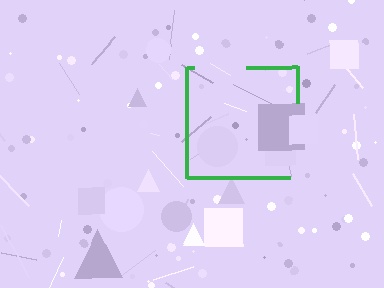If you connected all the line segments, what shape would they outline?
They would outline a square.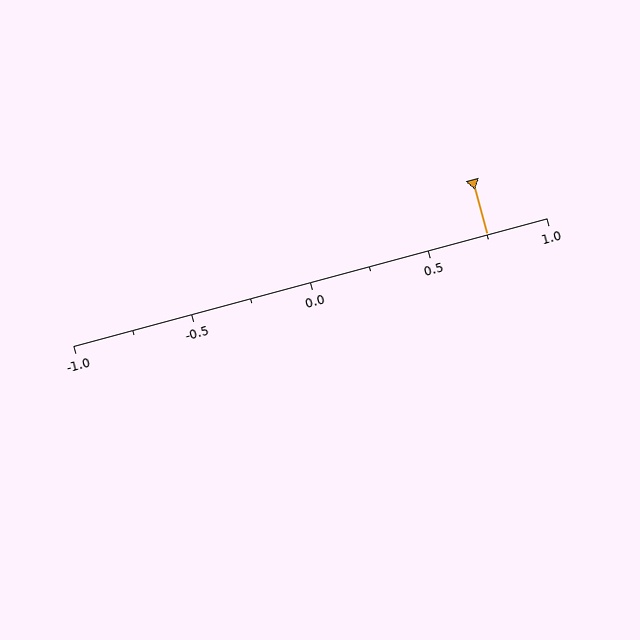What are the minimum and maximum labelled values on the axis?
The axis runs from -1.0 to 1.0.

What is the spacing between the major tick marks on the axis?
The major ticks are spaced 0.5 apart.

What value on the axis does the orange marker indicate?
The marker indicates approximately 0.75.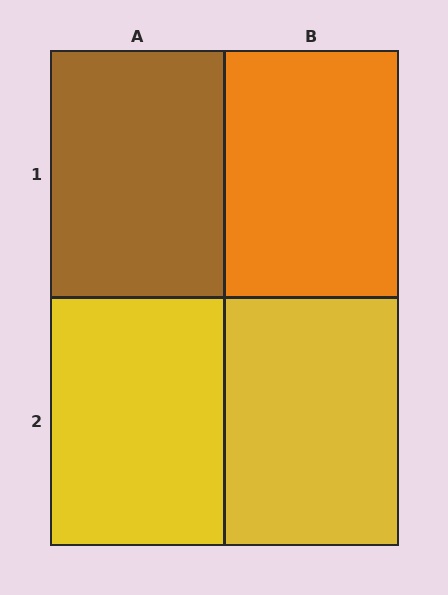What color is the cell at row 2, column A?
Yellow.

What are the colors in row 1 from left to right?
Brown, orange.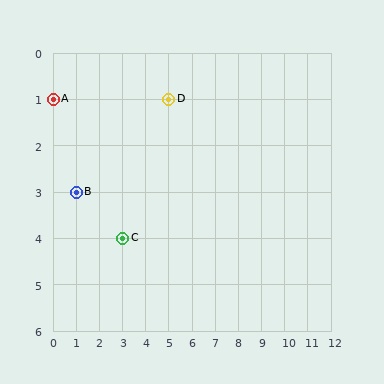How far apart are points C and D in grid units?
Points C and D are 2 columns and 3 rows apart (about 3.6 grid units diagonally).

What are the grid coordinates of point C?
Point C is at grid coordinates (3, 4).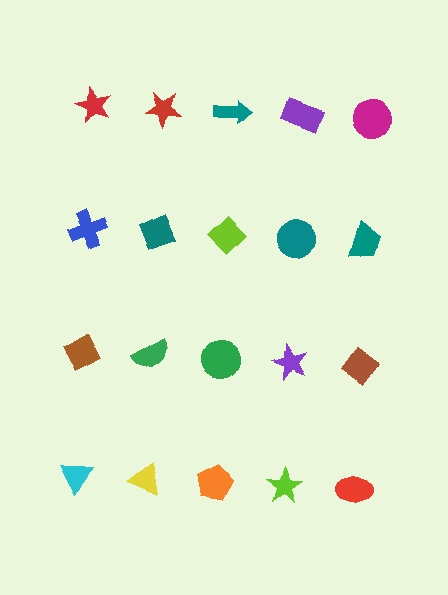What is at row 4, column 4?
A lime star.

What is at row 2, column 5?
A teal trapezoid.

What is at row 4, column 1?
A cyan triangle.